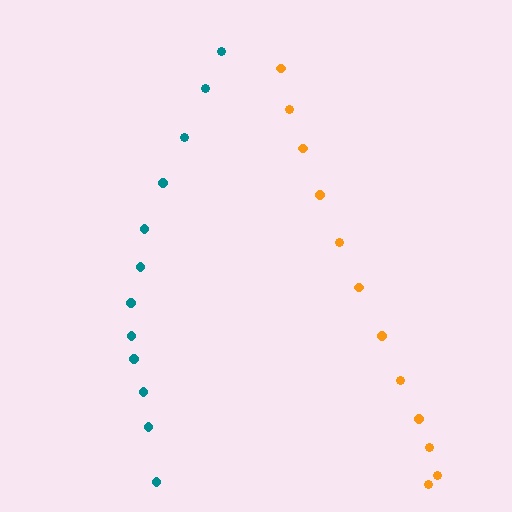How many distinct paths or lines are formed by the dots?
There are 2 distinct paths.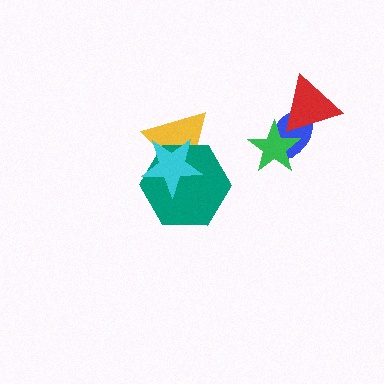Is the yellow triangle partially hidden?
Yes, it is partially covered by another shape.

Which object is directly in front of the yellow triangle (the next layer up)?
The teal hexagon is directly in front of the yellow triangle.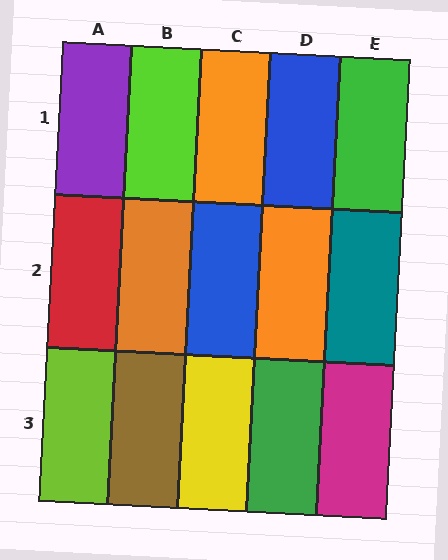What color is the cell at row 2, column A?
Red.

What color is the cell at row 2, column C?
Blue.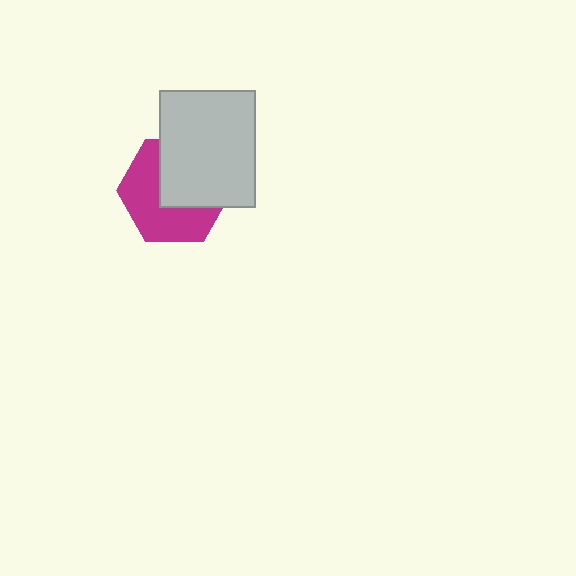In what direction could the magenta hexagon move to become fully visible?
The magenta hexagon could move toward the lower-left. That would shift it out from behind the light gray rectangle entirely.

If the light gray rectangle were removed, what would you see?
You would see the complete magenta hexagon.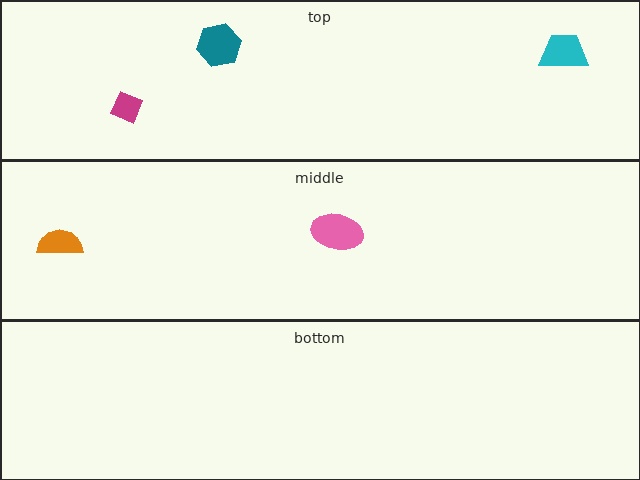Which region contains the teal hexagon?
The top region.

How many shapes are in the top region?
3.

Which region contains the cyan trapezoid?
The top region.